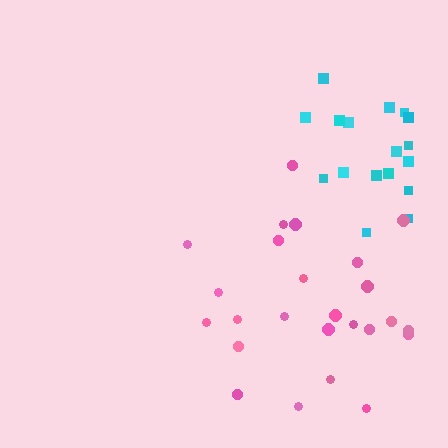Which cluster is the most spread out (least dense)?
Pink.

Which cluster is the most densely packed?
Cyan.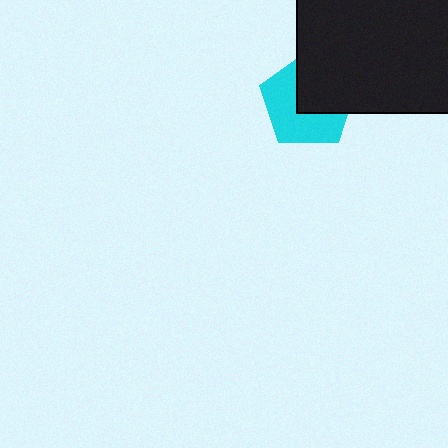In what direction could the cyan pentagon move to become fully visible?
The cyan pentagon could move toward the lower-left. That would shift it out from behind the black square entirely.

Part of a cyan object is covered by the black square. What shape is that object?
It is a pentagon.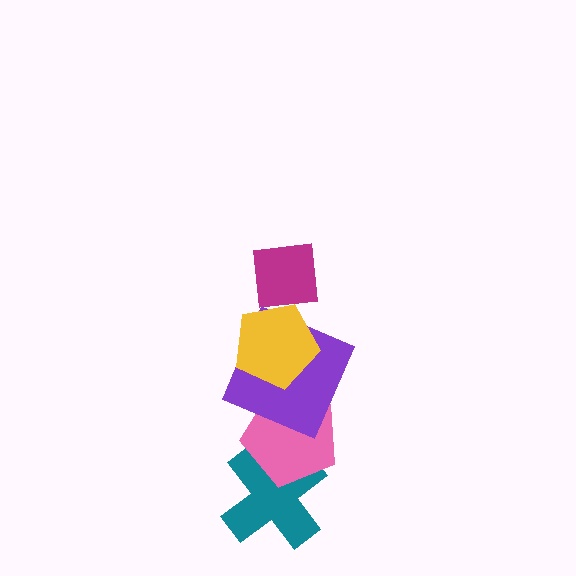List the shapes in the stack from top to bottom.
From top to bottom: the magenta square, the yellow pentagon, the purple square, the pink pentagon, the teal cross.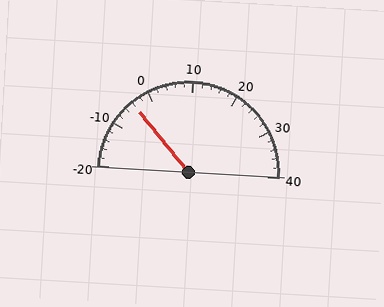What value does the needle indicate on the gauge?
The needle indicates approximately -4.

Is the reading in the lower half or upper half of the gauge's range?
The reading is in the lower half of the range (-20 to 40).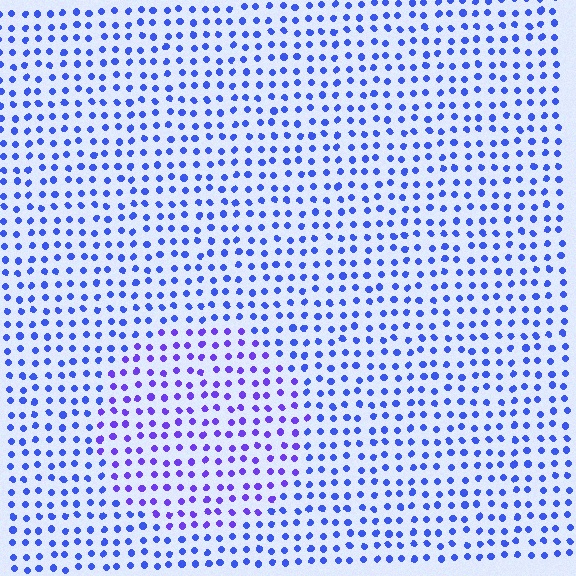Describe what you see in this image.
The image is filled with small blue elements in a uniform arrangement. A circle-shaped region is visible where the elements are tinted to a slightly different hue, forming a subtle color boundary.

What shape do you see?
I see a circle.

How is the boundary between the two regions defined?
The boundary is defined purely by a slight shift in hue (about 28 degrees). Spacing, size, and orientation are identical on both sides.